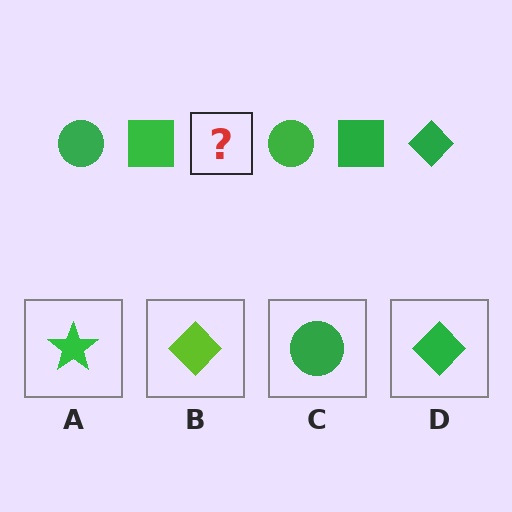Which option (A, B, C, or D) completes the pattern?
D.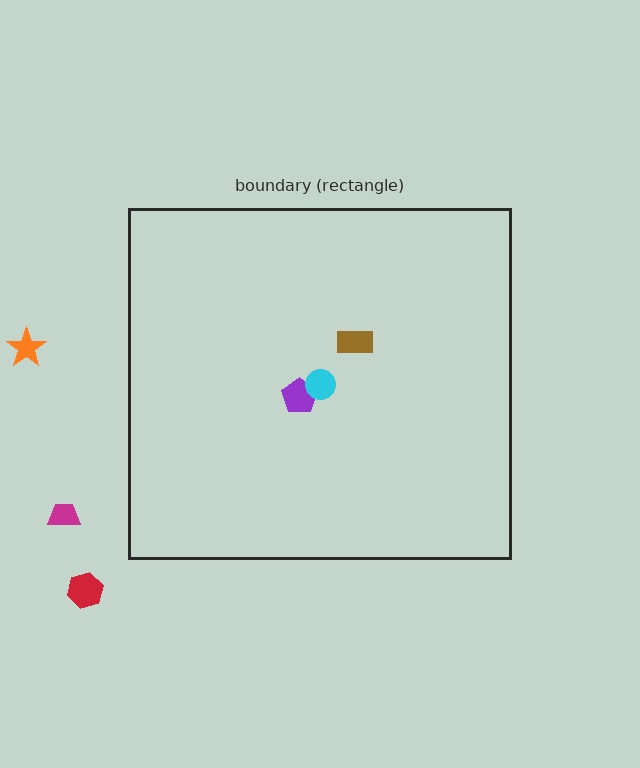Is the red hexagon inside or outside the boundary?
Outside.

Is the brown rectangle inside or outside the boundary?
Inside.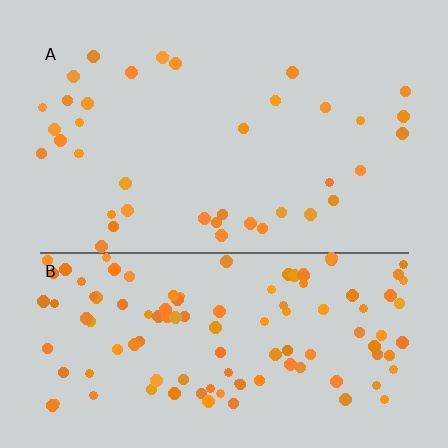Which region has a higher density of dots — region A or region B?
B (the bottom).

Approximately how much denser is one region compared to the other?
Approximately 3.0× — region B over region A.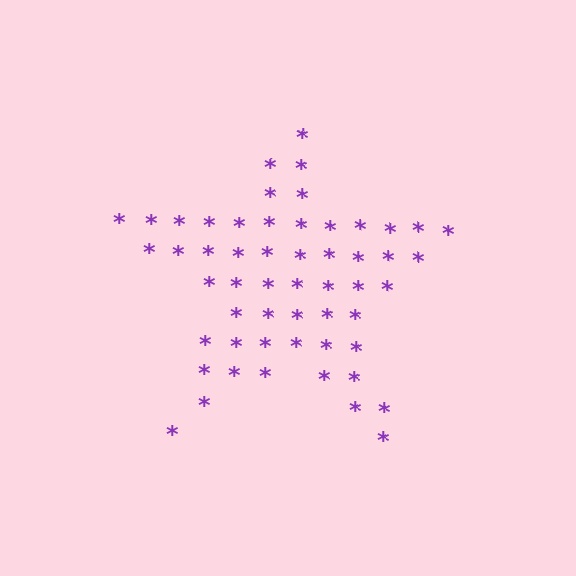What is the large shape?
The large shape is a star.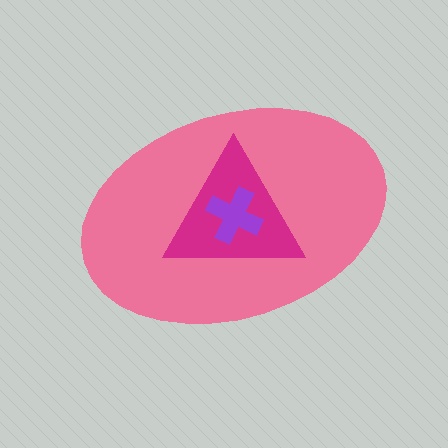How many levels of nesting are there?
3.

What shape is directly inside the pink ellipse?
The magenta triangle.